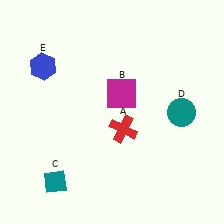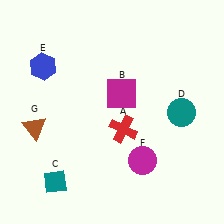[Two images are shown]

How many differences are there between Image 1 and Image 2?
There are 2 differences between the two images.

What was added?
A magenta circle (F), a brown triangle (G) were added in Image 2.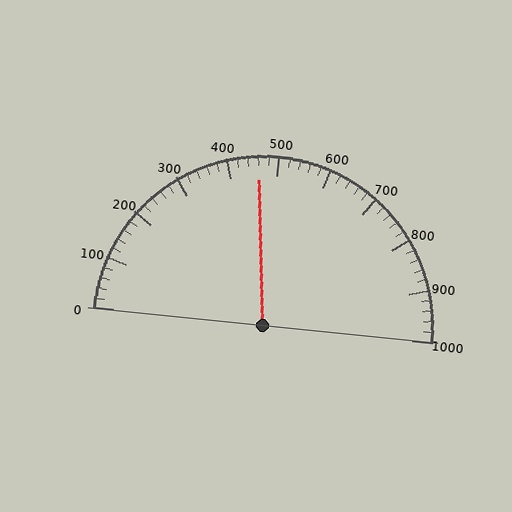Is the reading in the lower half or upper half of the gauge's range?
The reading is in the lower half of the range (0 to 1000).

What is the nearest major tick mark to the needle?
The nearest major tick mark is 500.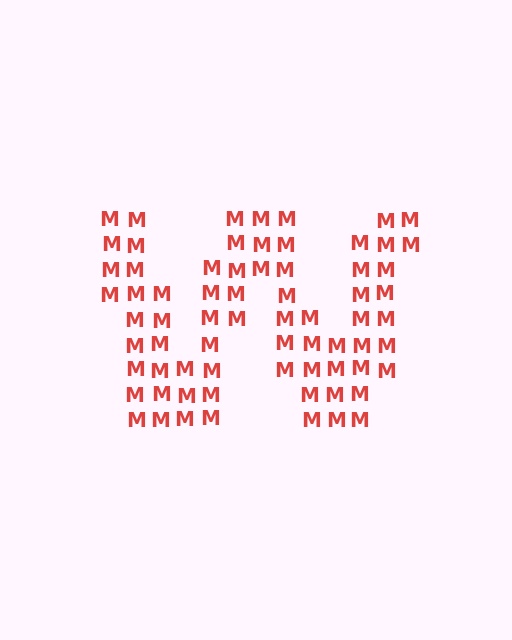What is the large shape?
The large shape is the letter W.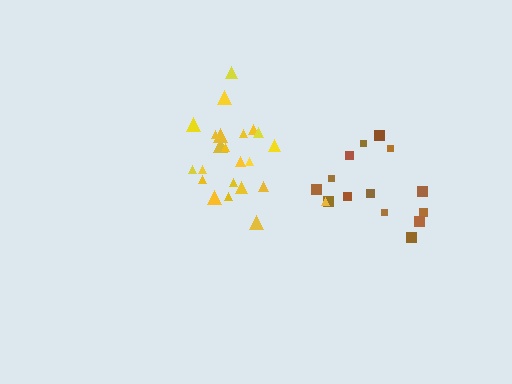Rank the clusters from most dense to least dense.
yellow, brown.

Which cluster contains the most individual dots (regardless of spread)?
Yellow (23).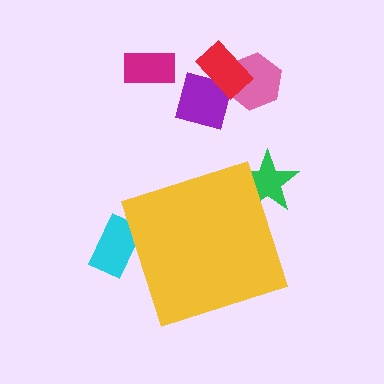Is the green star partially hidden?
Yes, the green star is partially hidden behind the yellow diamond.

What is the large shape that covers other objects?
A yellow diamond.